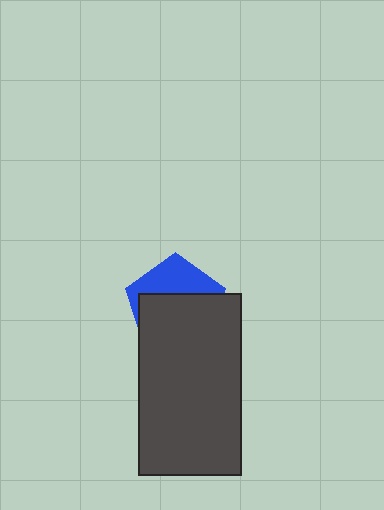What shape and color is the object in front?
The object in front is a dark gray rectangle.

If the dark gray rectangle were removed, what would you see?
You would see the complete blue pentagon.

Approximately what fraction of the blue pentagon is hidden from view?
Roughly 62% of the blue pentagon is hidden behind the dark gray rectangle.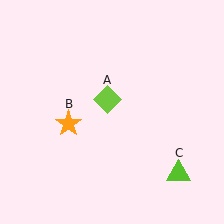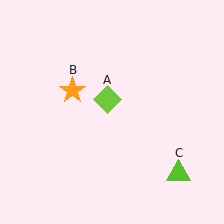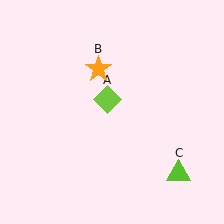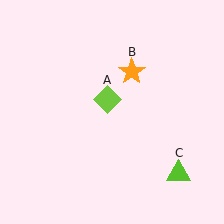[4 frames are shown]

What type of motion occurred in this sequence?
The orange star (object B) rotated clockwise around the center of the scene.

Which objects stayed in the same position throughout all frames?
Lime diamond (object A) and lime triangle (object C) remained stationary.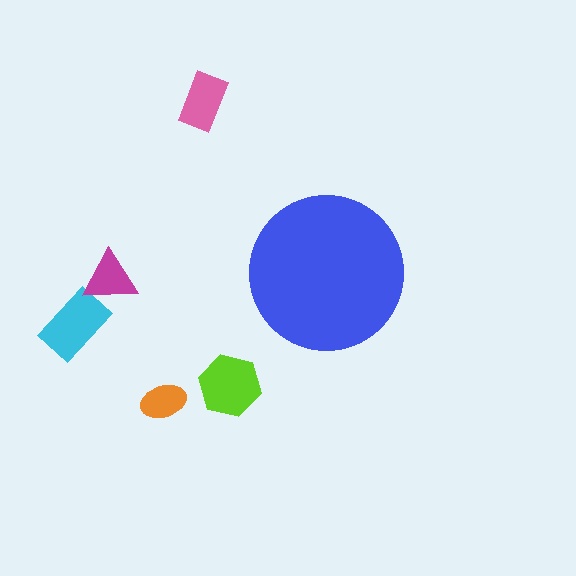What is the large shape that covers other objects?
A blue circle.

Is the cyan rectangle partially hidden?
No, the cyan rectangle is fully visible.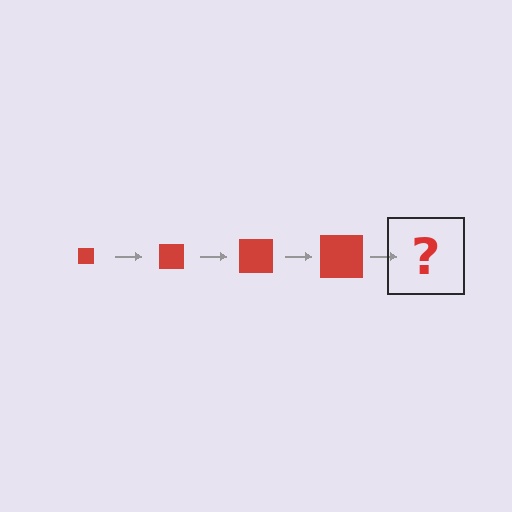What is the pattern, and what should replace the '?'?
The pattern is that the square gets progressively larger each step. The '?' should be a red square, larger than the previous one.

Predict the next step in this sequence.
The next step is a red square, larger than the previous one.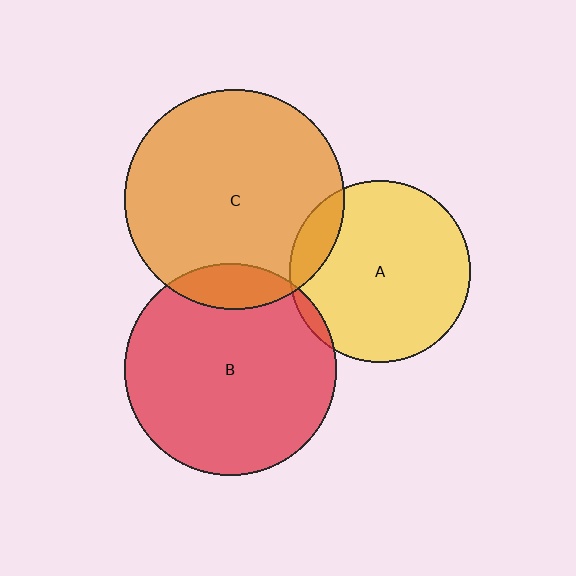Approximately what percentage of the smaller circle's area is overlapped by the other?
Approximately 10%.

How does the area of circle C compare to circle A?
Approximately 1.5 times.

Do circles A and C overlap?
Yes.